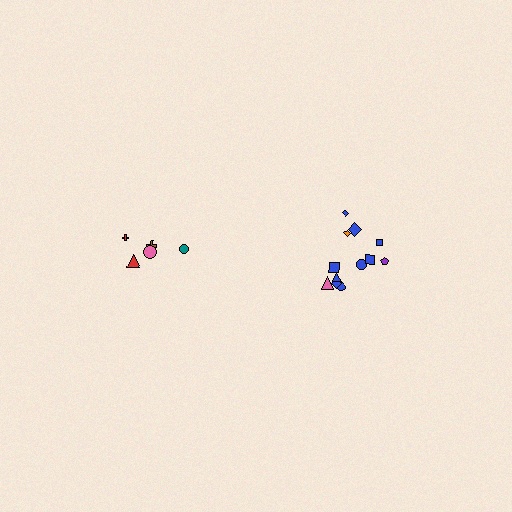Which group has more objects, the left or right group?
The right group.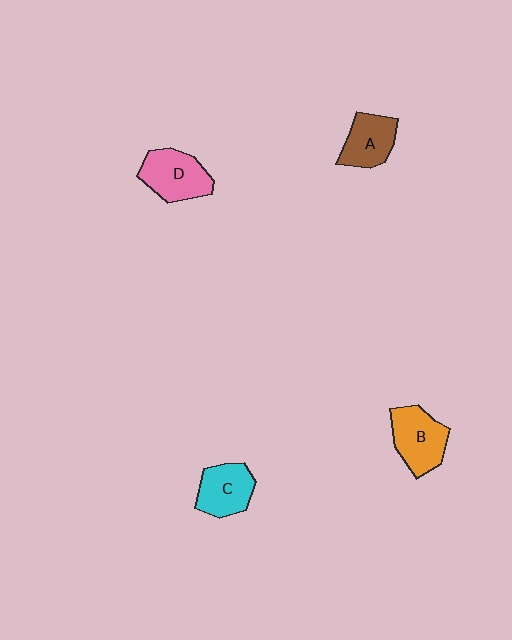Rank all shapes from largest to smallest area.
From largest to smallest: B (orange), D (pink), C (cyan), A (brown).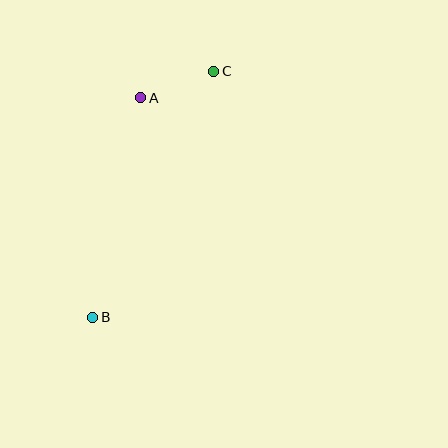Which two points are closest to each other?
Points A and C are closest to each other.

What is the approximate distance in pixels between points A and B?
The distance between A and B is approximately 225 pixels.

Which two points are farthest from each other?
Points B and C are farthest from each other.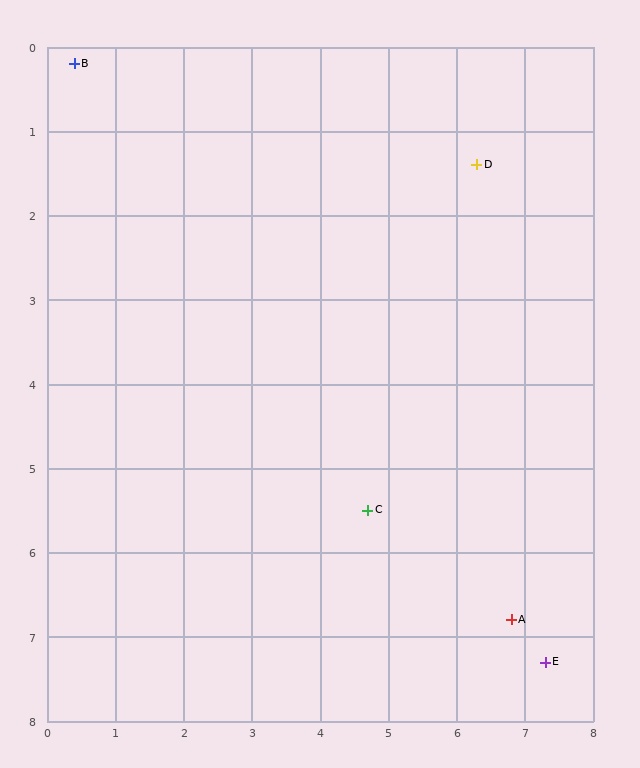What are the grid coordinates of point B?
Point B is at approximately (0.4, 0.2).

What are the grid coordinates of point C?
Point C is at approximately (4.7, 5.5).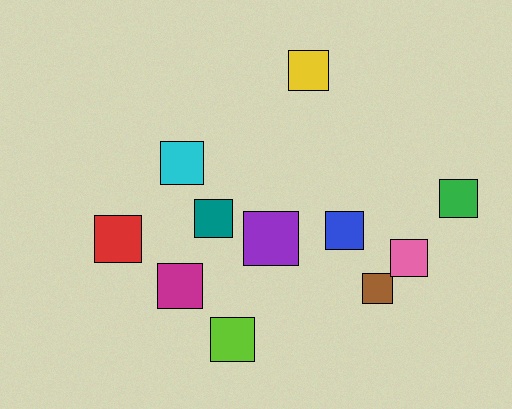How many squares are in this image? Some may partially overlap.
There are 11 squares.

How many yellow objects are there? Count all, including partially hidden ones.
There is 1 yellow object.